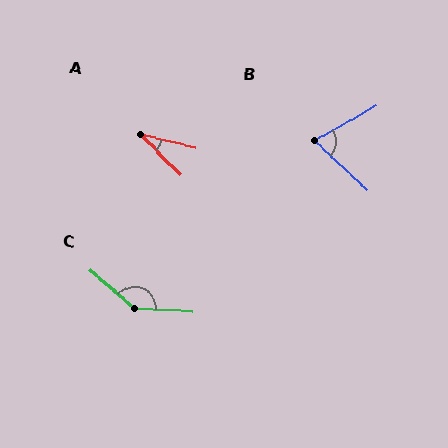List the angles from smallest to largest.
A (31°), B (72°), C (142°).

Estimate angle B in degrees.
Approximately 72 degrees.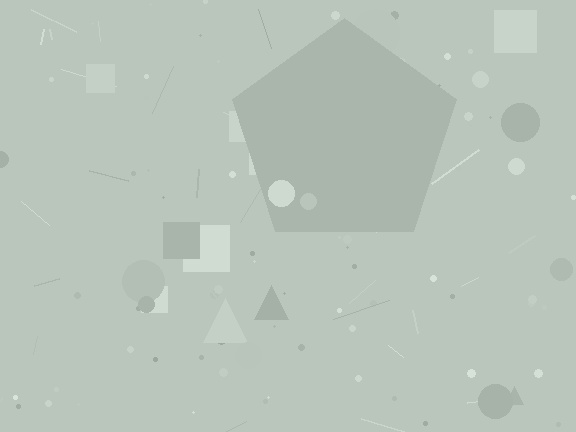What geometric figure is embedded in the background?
A pentagon is embedded in the background.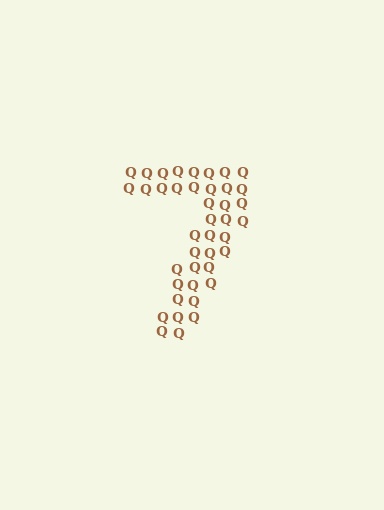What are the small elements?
The small elements are letter Q's.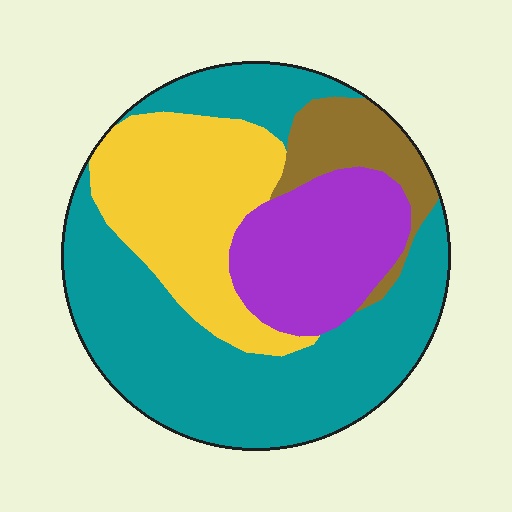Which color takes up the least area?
Brown, at roughly 10%.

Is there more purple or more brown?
Purple.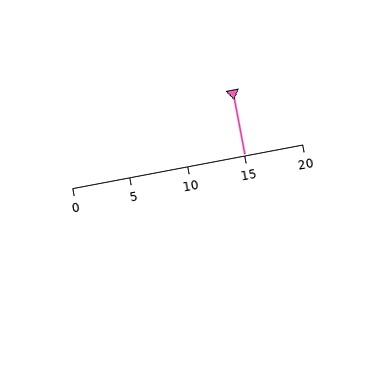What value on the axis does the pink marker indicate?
The marker indicates approximately 15.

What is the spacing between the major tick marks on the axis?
The major ticks are spaced 5 apart.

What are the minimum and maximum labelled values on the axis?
The axis runs from 0 to 20.